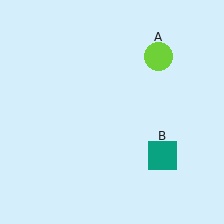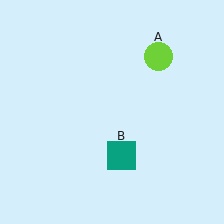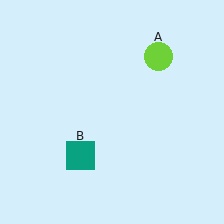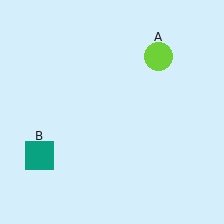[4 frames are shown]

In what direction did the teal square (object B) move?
The teal square (object B) moved left.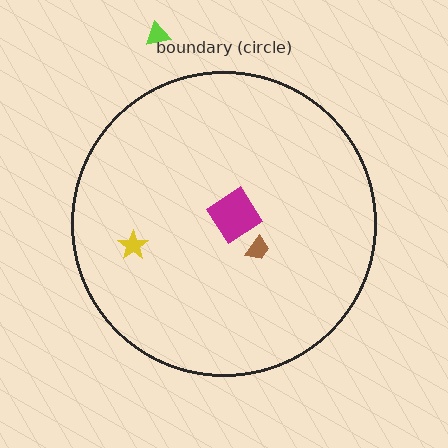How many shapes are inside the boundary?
3 inside, 1 outside.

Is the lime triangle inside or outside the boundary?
Outside.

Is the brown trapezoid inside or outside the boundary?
Inside.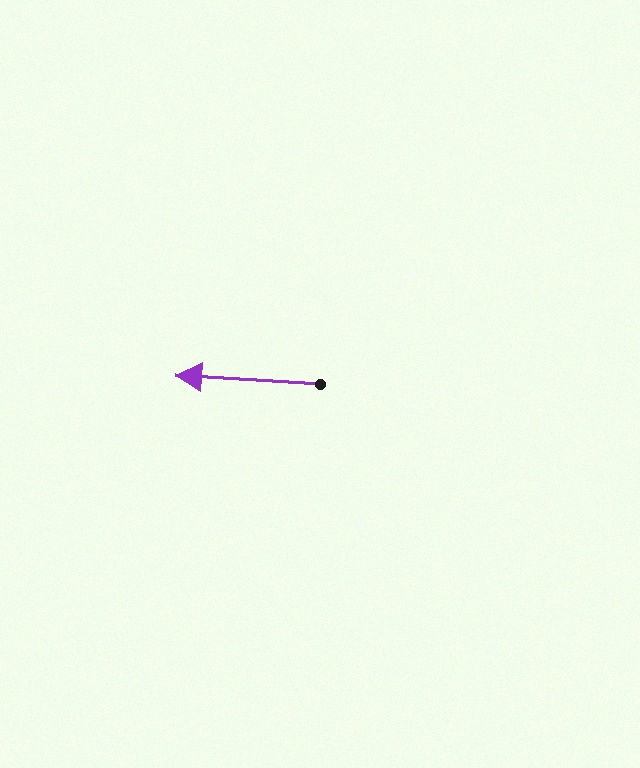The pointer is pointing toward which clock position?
Roughly 9 o'clock.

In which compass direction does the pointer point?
West.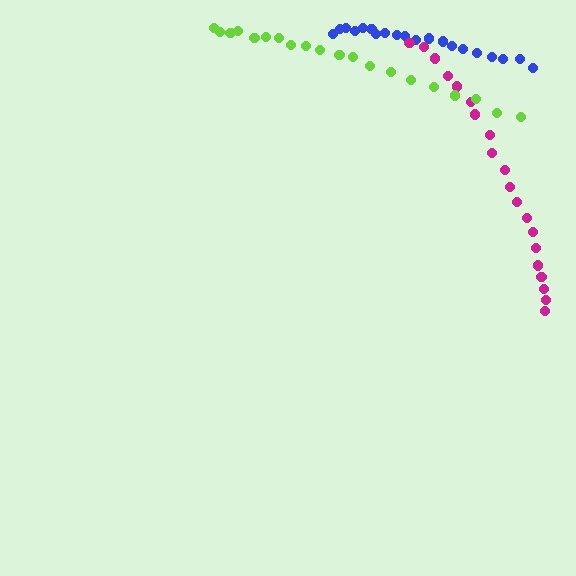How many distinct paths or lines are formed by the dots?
There are 3 distinct paths.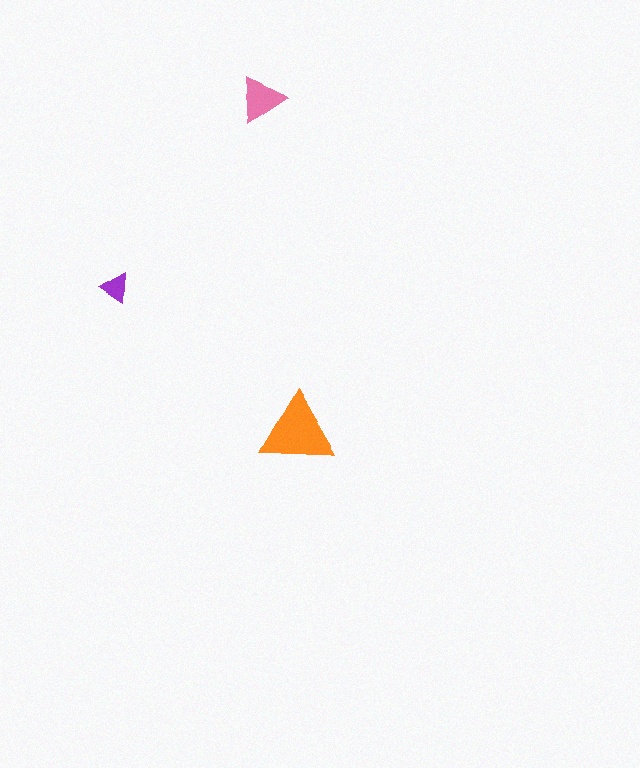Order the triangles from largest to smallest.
the orange one, the pink one, the purple one.